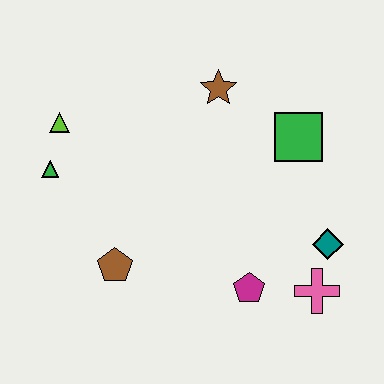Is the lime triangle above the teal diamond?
Yes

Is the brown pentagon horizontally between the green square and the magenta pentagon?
No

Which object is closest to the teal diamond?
The pink cross is closest to the teal diamond.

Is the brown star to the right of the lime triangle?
Yes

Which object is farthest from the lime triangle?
The pink cross is farthest from the lime triangle.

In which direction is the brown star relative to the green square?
The brown star is to the left of the green square.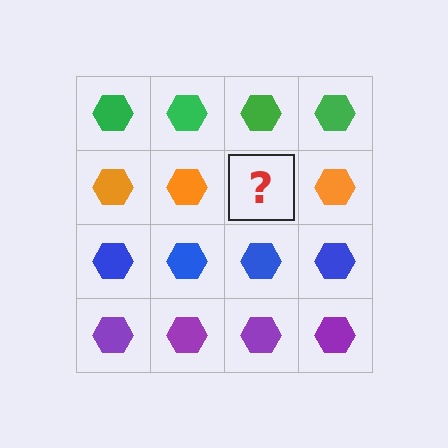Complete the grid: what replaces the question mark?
The question mark should be replaced with an orange hexagon.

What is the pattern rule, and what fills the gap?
The rule is that each row has a consistent color. The gap should be filled with an orange hexagon.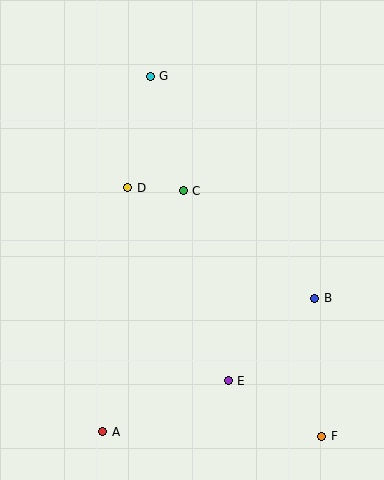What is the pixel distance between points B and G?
The distance between B and G is 276 pixels.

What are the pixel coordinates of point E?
Point E is at (228, 381).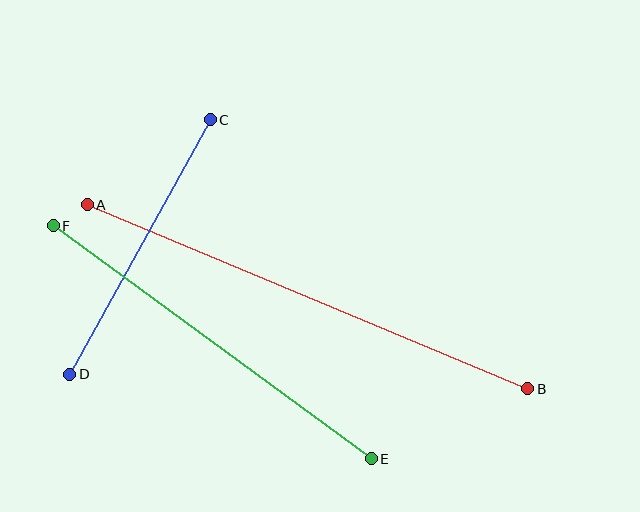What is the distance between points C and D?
The distance is approximately 291 pixels.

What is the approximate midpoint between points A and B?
The midpoint is at approximately (307, 297) pixels.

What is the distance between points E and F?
The distance is approximately 394 pixels.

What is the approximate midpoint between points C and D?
The midpoint is at approximately (140, 247) pixels.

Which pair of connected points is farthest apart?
Points A and B are farthest apart.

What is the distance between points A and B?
The distance is approximately 477 pixels.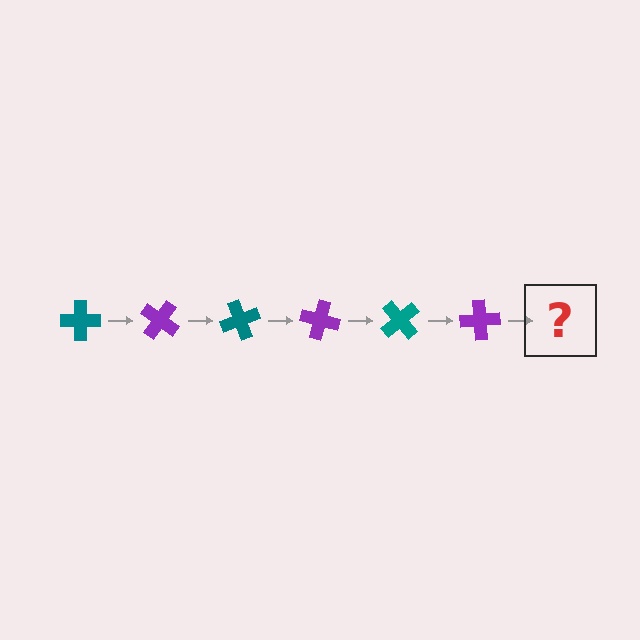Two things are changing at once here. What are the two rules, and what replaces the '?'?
The two rules are that it rotates 35 degrees each step and the color cycles through teal and purple. The '?' should be a teal cross, rotated 210 degrees from the start.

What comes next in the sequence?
The next element should be a teal cross, rotated 210 degrees from the start.